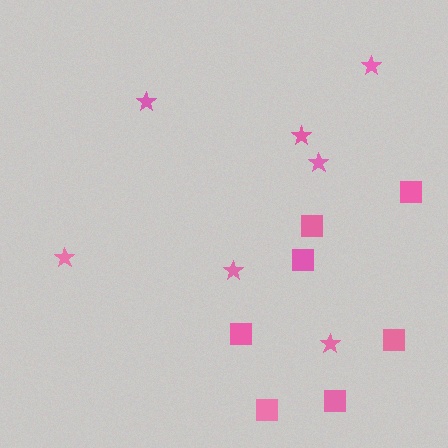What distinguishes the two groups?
There are 2 groups: one group of stars (7) and one group of squares (7).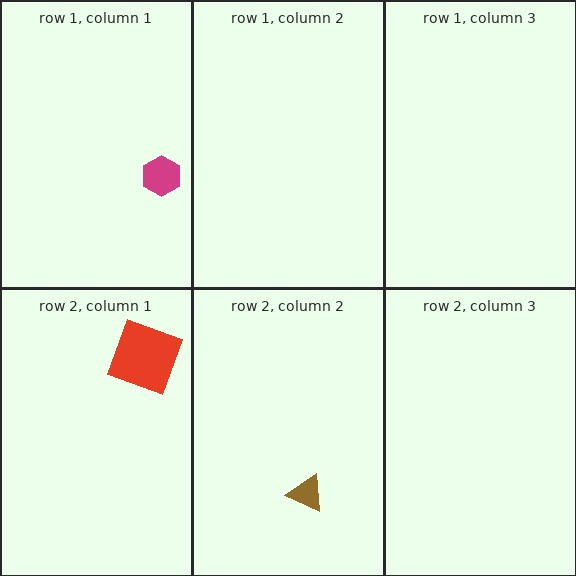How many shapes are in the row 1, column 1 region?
1.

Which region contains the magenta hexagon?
The row 1, column 1 region.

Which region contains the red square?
The row 2, column 1 region.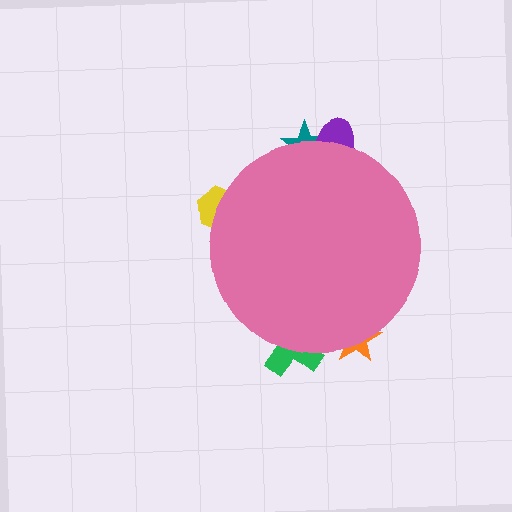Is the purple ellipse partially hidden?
Yes, the purple ellipse is partially hidden behind the pink circle.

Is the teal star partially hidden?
Yes, the teal star is partially hidden behind the pink circle.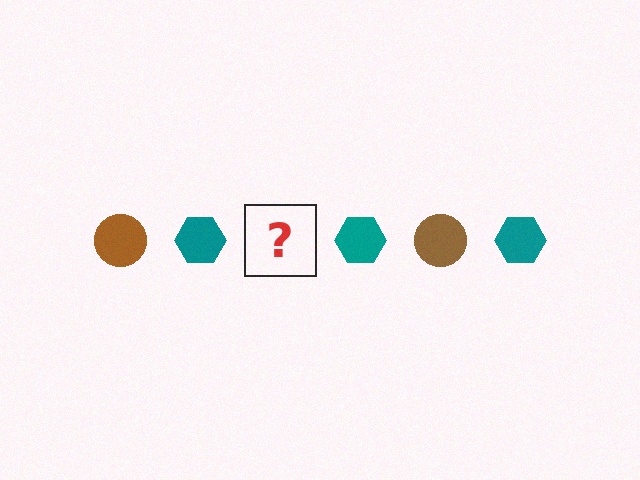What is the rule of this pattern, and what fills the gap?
The rule is that the pattern alternates between brown circle and teal hexagon. The gap should be filled with a brown circle.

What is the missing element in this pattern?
The missing element is a brown circle.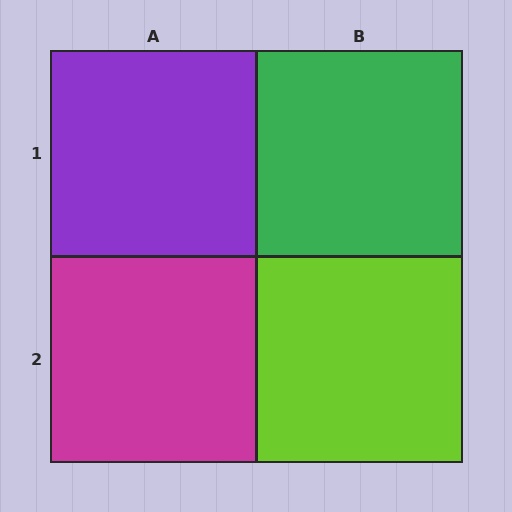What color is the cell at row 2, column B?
Lime.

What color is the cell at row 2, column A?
Magenta.